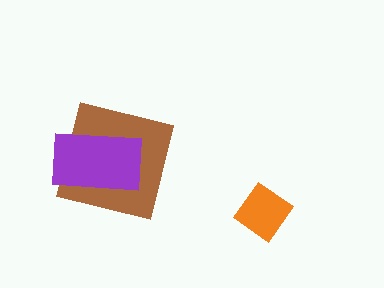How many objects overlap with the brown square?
1 object overlaps with the brown square.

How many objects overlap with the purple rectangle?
1 object overlaps with the purple rectangle.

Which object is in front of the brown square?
The purple rectangle is in front of the brown square.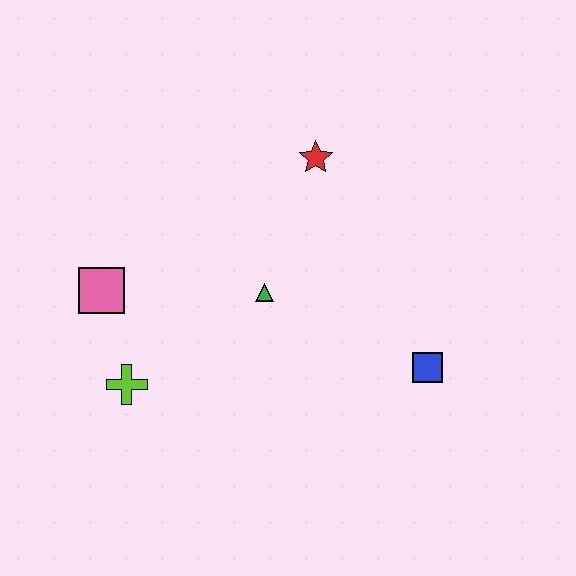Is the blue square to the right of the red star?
Yes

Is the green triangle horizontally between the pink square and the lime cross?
No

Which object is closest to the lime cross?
The pink square is closest to the lime cross.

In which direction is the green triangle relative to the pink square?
The green triangle is to the right of the pink square.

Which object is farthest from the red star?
The lime cross is farthest from the red star.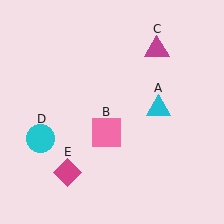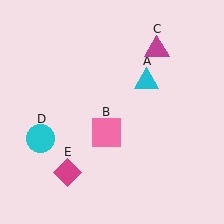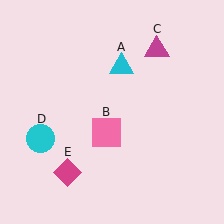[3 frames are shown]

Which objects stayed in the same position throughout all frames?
Pink square (object B) and magenta triangle (object C) and cyan circle (object D) and magenta diamond (object E) remained stationary.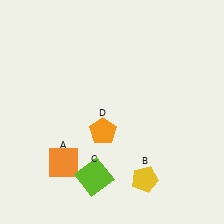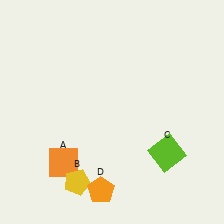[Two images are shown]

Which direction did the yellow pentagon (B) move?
The yellow pentagon (B) moved left.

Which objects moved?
The objects that moved are: the yellow pentagon (B), the lime square (C), the orange pentagon (D).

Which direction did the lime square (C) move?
The lime square (C) moved right.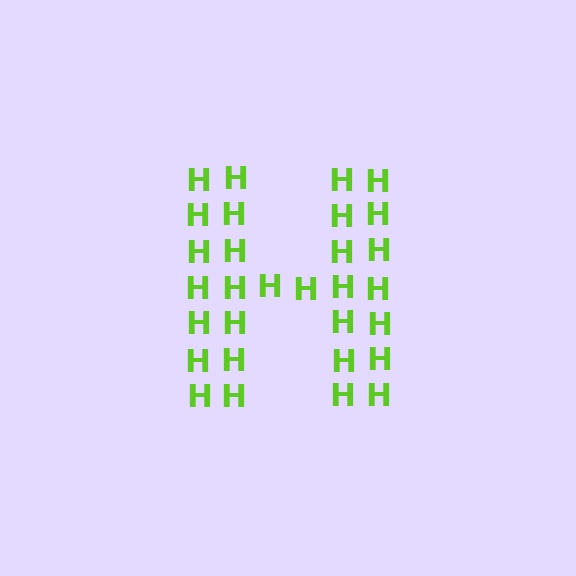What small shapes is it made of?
It is made of small letter H's.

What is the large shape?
The large shape is the letter H.